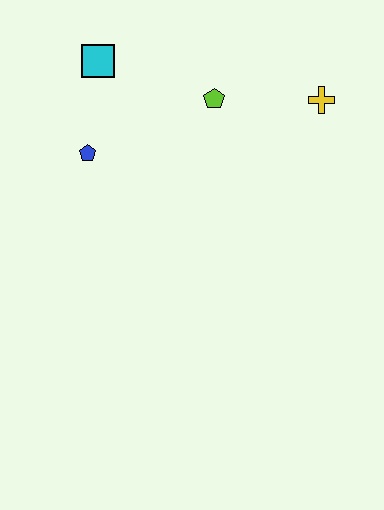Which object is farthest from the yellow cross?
The blue pentagon is farthest from the yellow cross.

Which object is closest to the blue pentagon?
The cyan square is closest to the blue pentagon.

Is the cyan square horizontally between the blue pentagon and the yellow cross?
Yes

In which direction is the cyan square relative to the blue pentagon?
The cyan square is above the blue pentagon.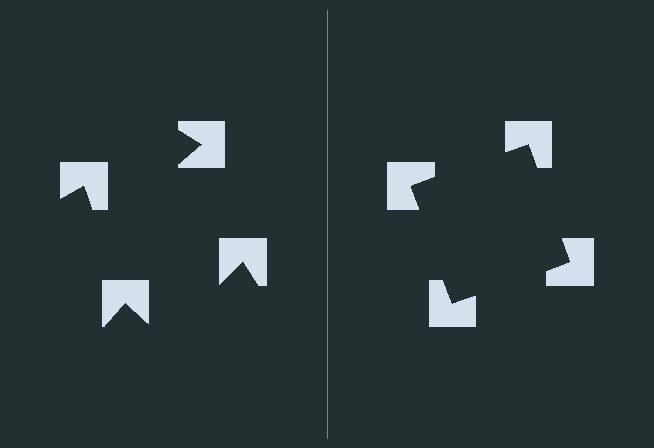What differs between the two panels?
The notched squares are positioned identically on both sides; only the wedge orientations differ. On the right they align to a square; on the left they are misaligned.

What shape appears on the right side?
An illusory square.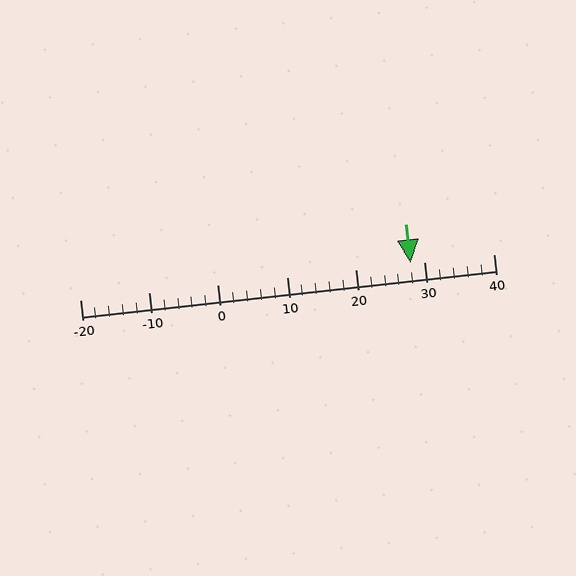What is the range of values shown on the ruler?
The ruler shows values from -20 to 40.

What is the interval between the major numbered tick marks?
The major tick marks are spaced 10 units apart.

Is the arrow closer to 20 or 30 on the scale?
The arrow is closer to 30.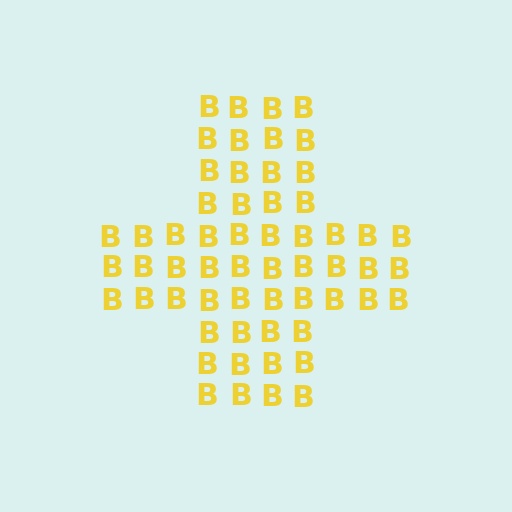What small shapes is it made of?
It is made of small letter B's.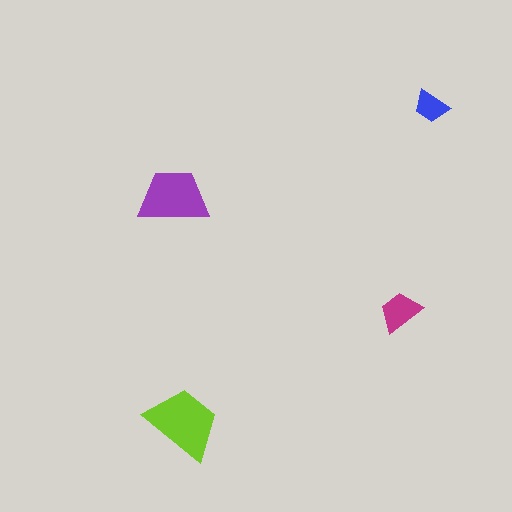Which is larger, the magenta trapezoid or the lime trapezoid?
The lime one.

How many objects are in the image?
There are 4 objects in the image.